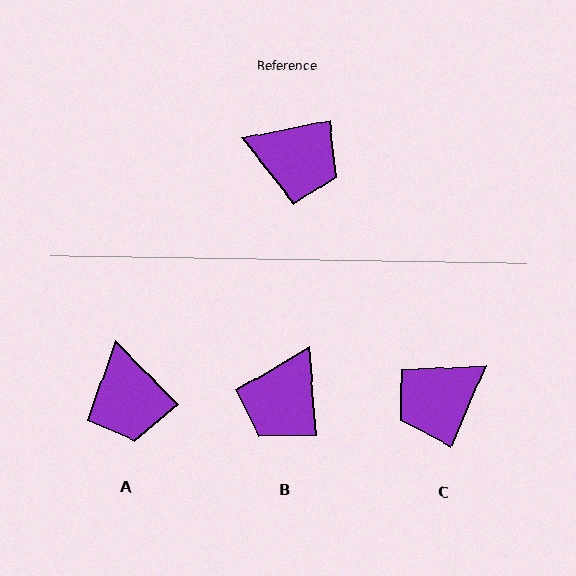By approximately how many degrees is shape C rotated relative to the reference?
Approximately 125 degrees clockwise.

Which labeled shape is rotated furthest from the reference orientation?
C, about 125 degrees away.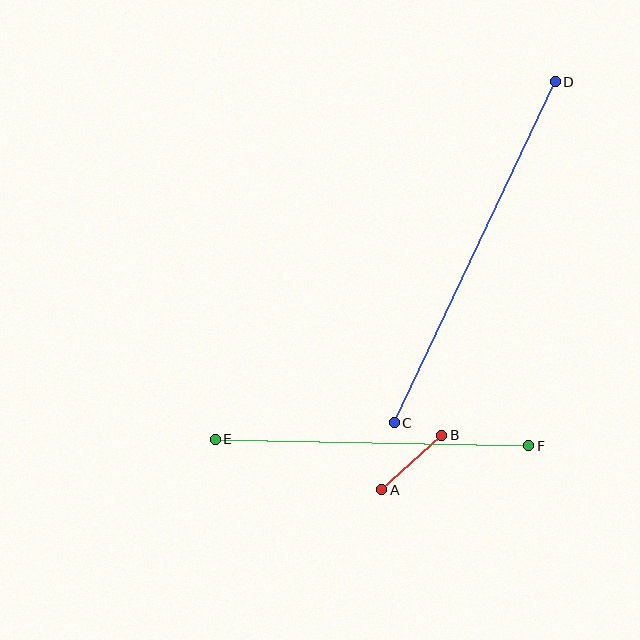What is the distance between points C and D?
The distance is approximately 377 pixels.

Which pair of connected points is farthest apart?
Points C and D are farthest apart.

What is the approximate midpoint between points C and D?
The midpoint is at approximately (475, 252) pixels.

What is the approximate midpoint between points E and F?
The midpoint is at approximately (372, 443) pixels.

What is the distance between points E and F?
The distance is approximately 314 pixels.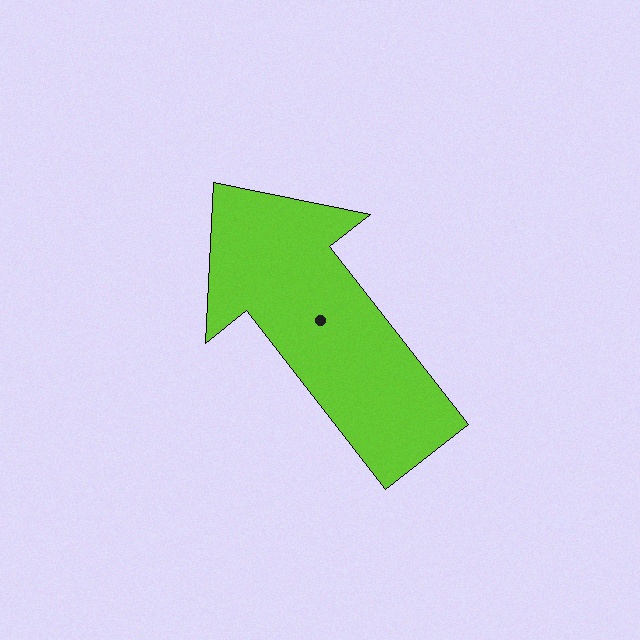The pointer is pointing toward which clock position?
Roughly 11 o'clock.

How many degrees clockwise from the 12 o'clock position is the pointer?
Approximately 322 degrees.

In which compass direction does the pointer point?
Northwest.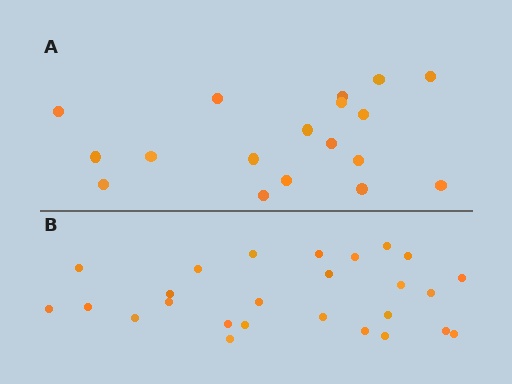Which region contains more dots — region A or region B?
Region B (the bottom region) has more dots.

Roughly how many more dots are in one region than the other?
Region B has roughly 8 or so more dots than region A.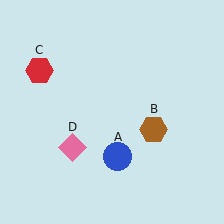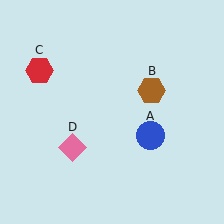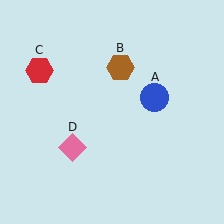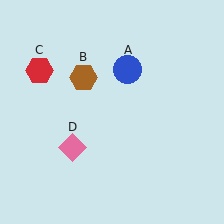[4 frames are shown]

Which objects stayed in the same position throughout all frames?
Red hexagon (object C) and pink diamond (object D) remained stationary.